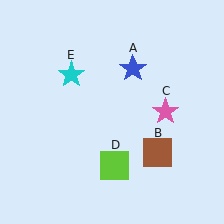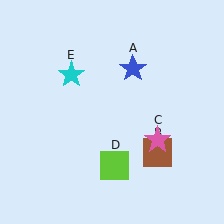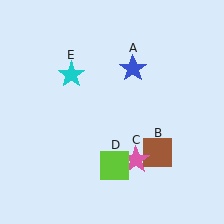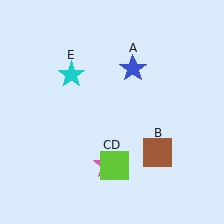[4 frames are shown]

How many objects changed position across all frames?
1 object changed position: pink star (object C).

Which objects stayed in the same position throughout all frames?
Blue star (object A) and brown square (object B) and lime square (object D) and cyan star (object E) remained stationary.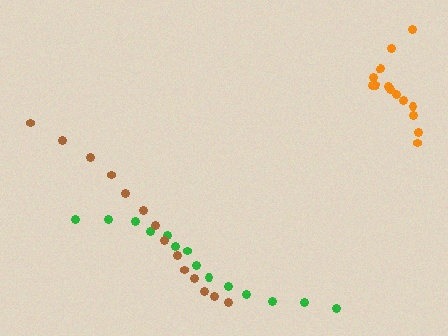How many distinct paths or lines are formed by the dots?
There are 3 distinct paths.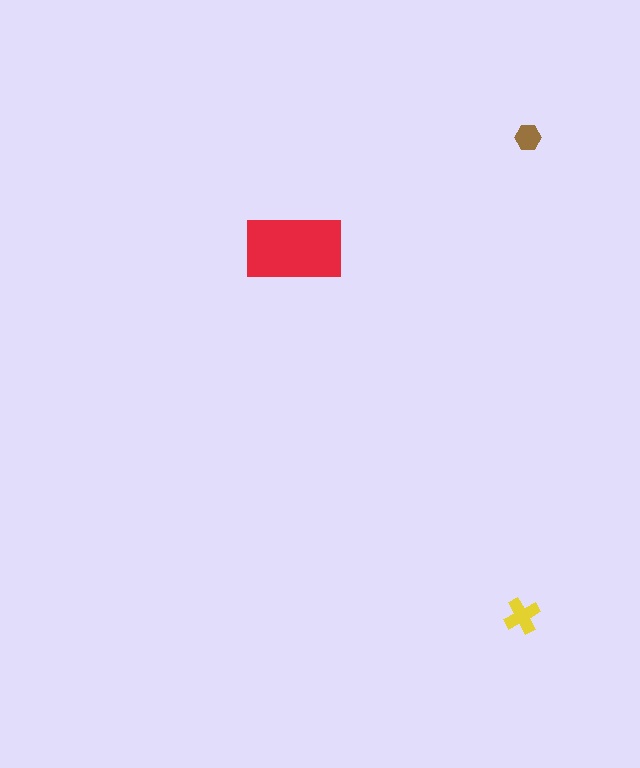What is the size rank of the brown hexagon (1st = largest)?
3rd.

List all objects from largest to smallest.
The red rectangle, the yellow cross, the brown hexagon.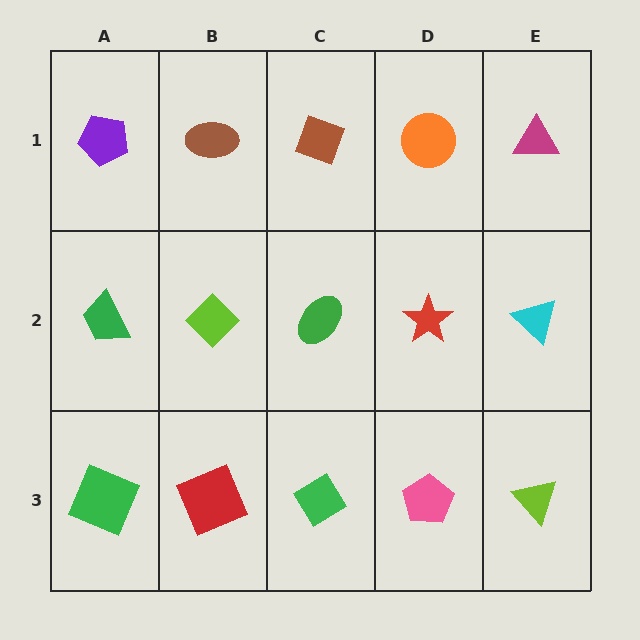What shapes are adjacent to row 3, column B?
A lime diamond (row 2, column B), a green square (row 3, column A), a green diamond (row 3, column C).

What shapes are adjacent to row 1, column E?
A cyan triangle (row 2, column E), an orange circle (row 1, column D).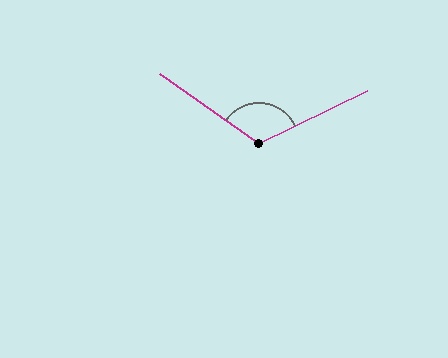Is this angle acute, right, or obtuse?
It is obtuse.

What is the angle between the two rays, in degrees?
Approximately 119 degrees.